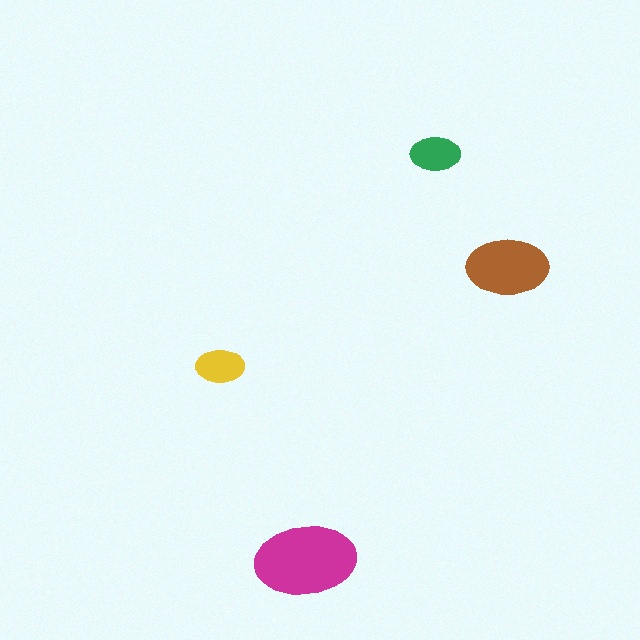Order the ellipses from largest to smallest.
the magenta one, the brown one, the green one, the yellow one.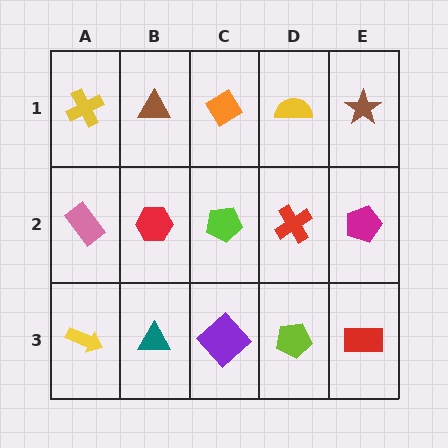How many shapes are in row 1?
5 shapes.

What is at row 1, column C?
An orange diamond.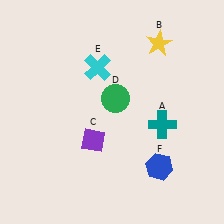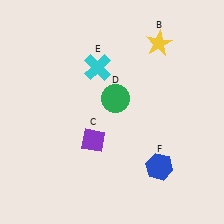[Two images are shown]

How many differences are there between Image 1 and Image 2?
There is 1 difference between the two images.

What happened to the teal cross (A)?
The teal cross (A) was removed in Image 2. It was in the bottom-right area of Image 1.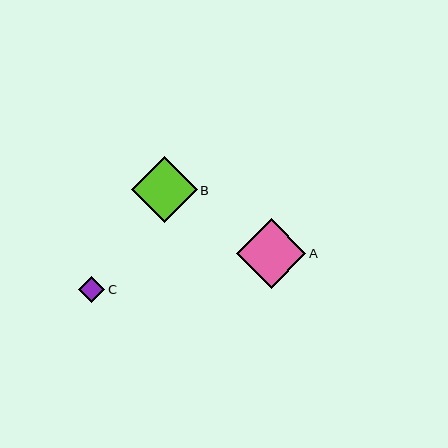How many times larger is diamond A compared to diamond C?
Diamond A is approximately 2.6 times the size of diamond C.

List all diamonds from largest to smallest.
From largest to smallest: A, B, C.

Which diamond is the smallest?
Diamond C is the smallest with a size of approximately 26 pixels.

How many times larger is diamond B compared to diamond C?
Diamond B is approximately 2.5 times the size of diamond C.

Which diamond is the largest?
Diamond A is the largest with a size of approximately 69 pixels.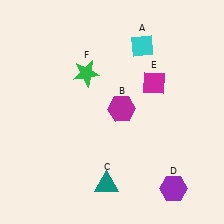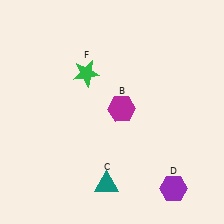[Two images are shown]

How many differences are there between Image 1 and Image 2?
There are 2 differences between the two images.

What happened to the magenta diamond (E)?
The magenta diamond (E) was removed in Image 2. It was in the top-right area of Image 1.